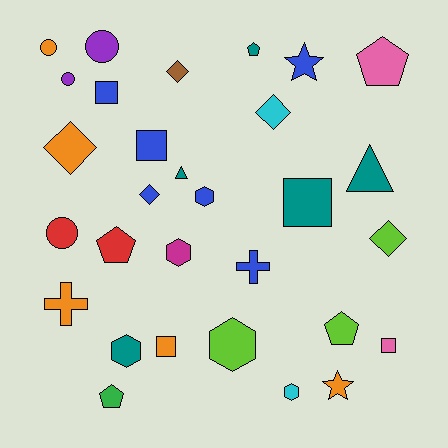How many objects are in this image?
There are 30 objects.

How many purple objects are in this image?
There are 2 purple objects.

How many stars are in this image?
There are 2 stars.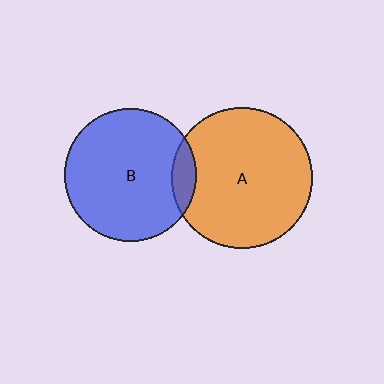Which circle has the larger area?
Circle A (orange).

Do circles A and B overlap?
Yes.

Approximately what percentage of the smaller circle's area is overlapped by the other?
Approximately 10%.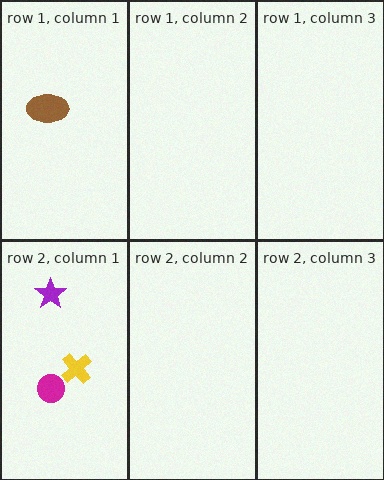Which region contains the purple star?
The row 2, column 1 region.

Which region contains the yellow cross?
The row 2, column 1 region.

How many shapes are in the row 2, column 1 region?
3.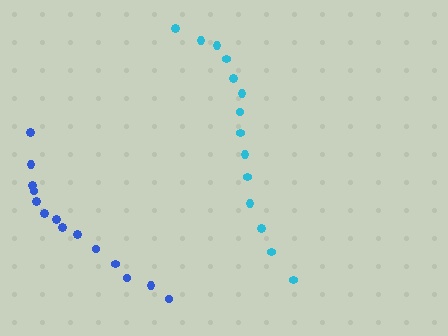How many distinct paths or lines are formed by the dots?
There are 2 distinct paths.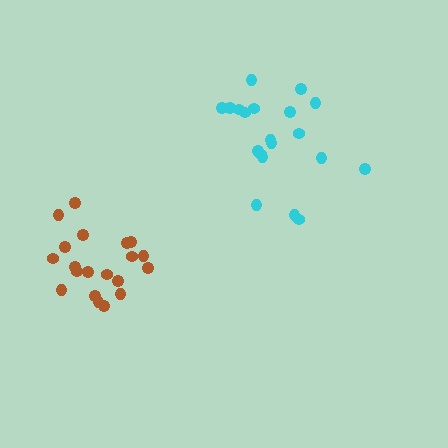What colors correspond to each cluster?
The clusters are colored: brown, cyan.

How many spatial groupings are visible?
There are 2 spatial groupings.